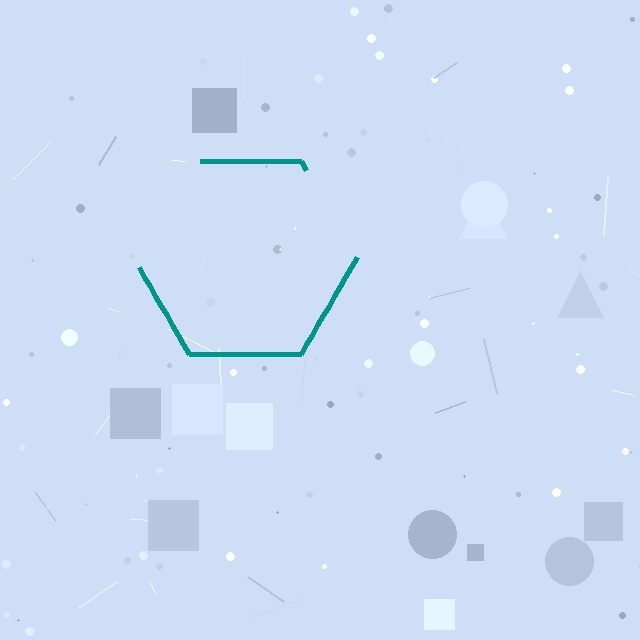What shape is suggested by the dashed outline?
The dashed outline suggests a hexagon.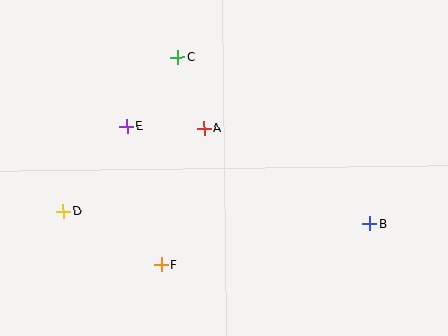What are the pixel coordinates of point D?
Point D is at (63, 211).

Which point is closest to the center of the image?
Point A at (204, 128) is closest to the center.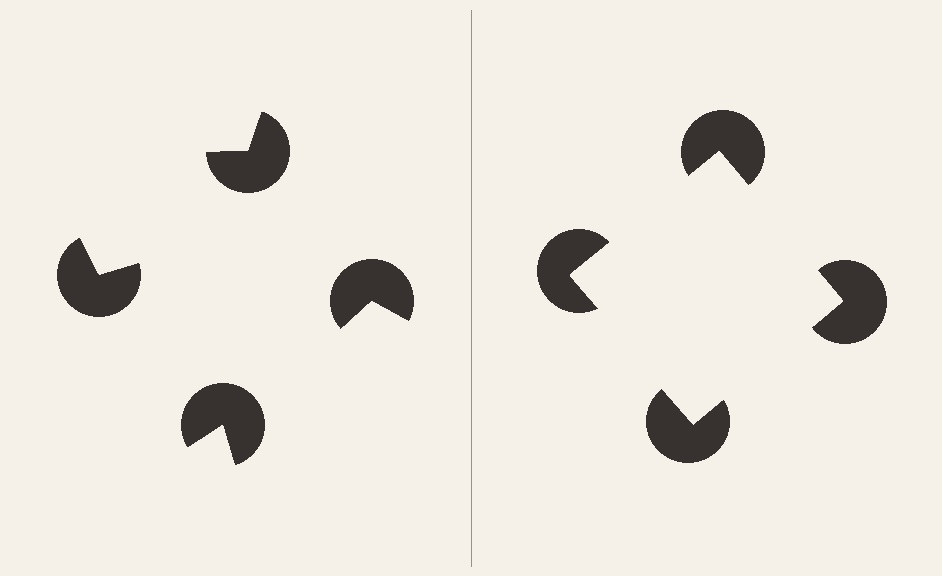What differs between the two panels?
The pac-man discs are positioned identically on both sides; only the wedge orientations differ. On the right they align to a square; on the left they are misaligned.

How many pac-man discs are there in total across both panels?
8 — 4 on each side.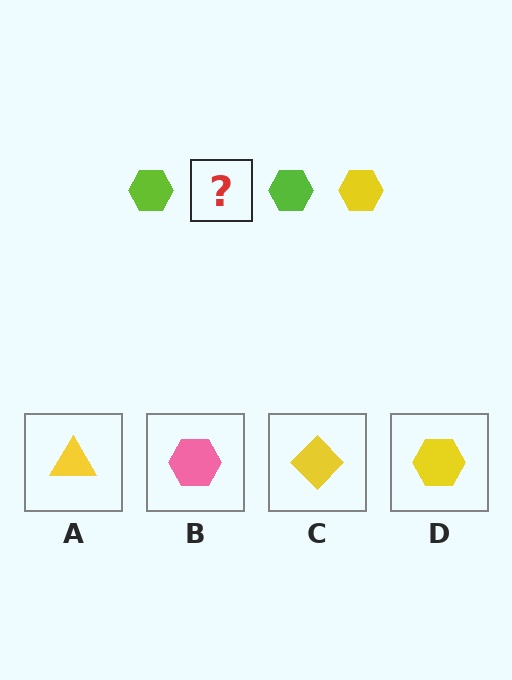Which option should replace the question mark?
Option D.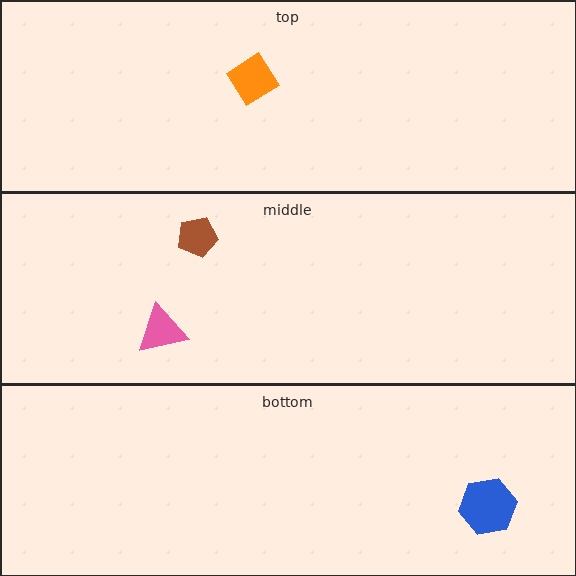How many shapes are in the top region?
1.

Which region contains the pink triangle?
The middle region.